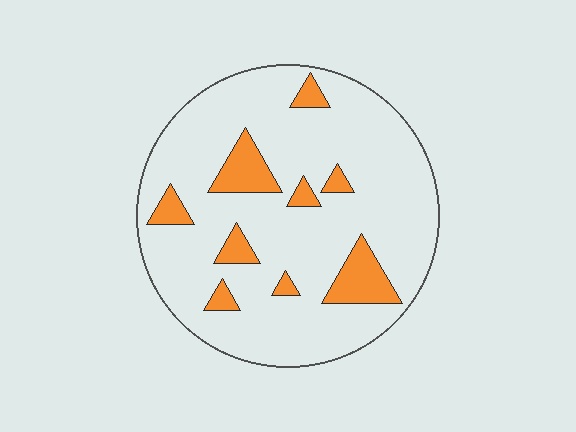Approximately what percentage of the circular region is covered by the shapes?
Approximately 15%.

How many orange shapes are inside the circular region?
9.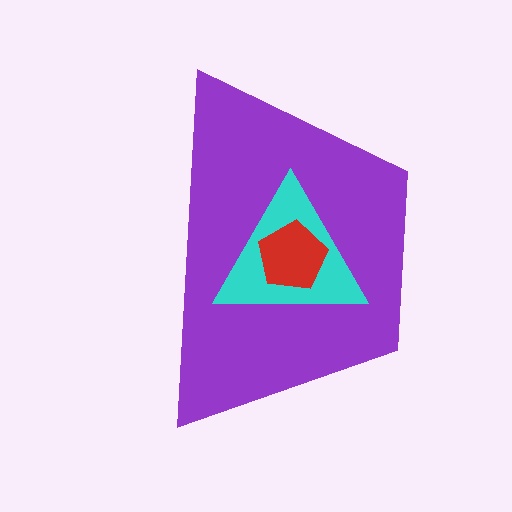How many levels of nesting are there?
3.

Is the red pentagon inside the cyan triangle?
Yes.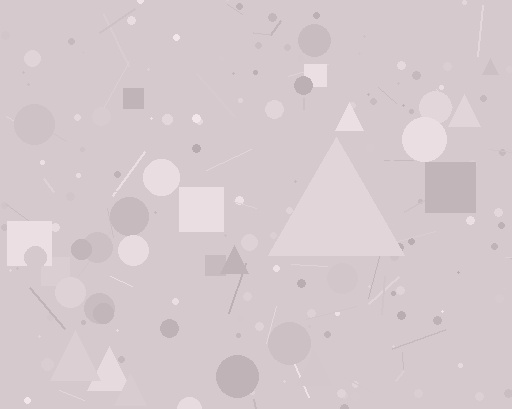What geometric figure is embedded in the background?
A triangle is embedded in the background.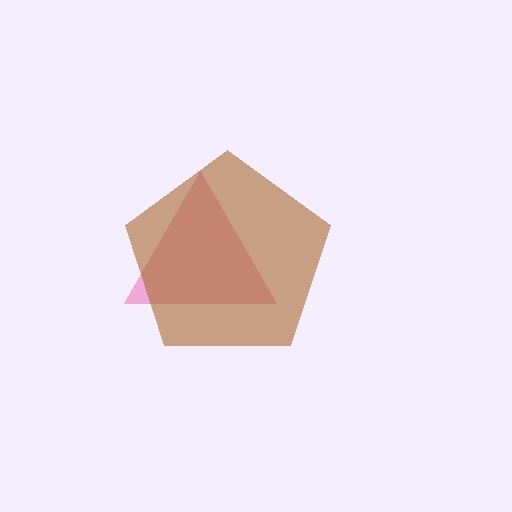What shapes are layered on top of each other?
The layered shapes are: a pink triangle, a brown pentagon.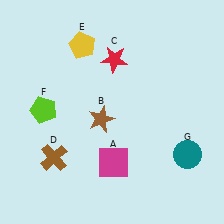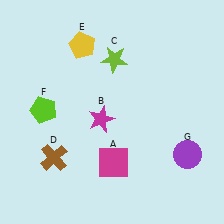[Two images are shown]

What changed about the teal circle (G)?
In Image 1, G is teal. In Image 2, it changed to purple.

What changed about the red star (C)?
In Image 1, C is red. In Image 2, it changed to lime.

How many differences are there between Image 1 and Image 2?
There are 3 differences between the two images.